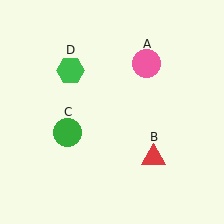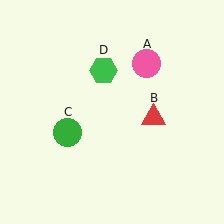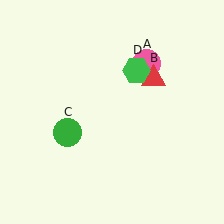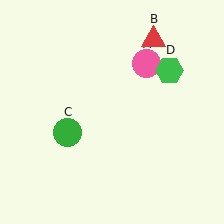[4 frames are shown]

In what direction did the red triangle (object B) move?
The red triangle (object B) moved up.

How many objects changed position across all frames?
2 objects changed position: red triangle (object B), green hexagon (object D).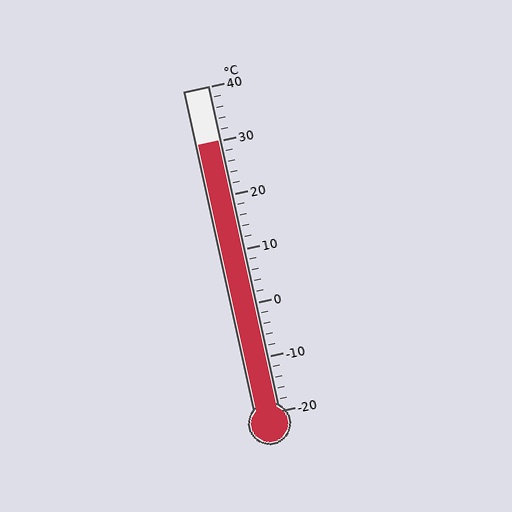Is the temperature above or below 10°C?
The temperature is above 10°C.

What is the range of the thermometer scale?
The thermometer scale ranges from -20°C to 40°C.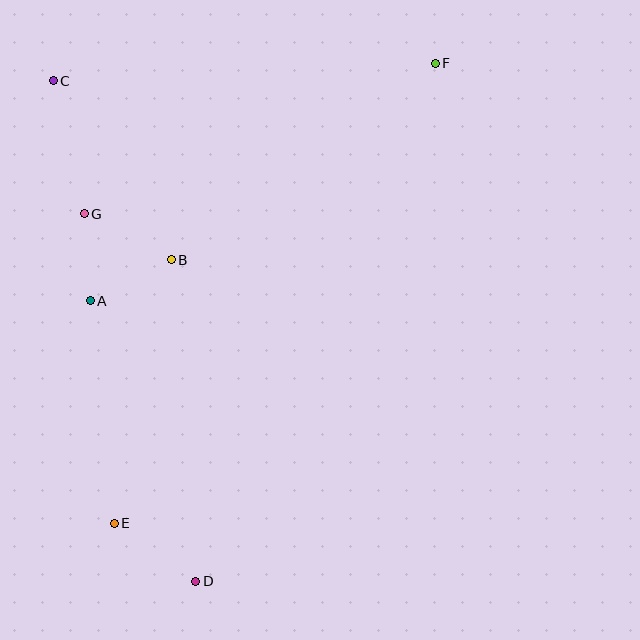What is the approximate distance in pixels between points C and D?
The distance between C and D is approximately 521 pixels.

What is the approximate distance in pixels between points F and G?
The distance between F and G is approximately 382 pixels.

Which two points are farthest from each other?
Points D and F are farthest from each other.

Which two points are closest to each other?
Points A and G are closest to each other.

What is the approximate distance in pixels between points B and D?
The distance between B and D is approximately 322 pixels.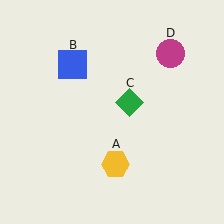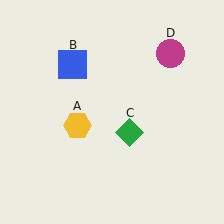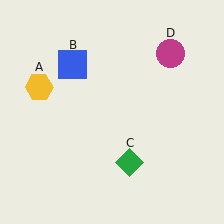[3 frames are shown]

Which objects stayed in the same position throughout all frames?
Blue square (object B) and magenta circle (object D) remained stationary.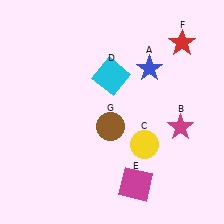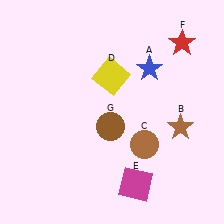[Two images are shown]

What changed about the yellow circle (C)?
In Image 1, C is yellow. In Image 2, it changed to brown.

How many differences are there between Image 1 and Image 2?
There are 3 differences between the two images.